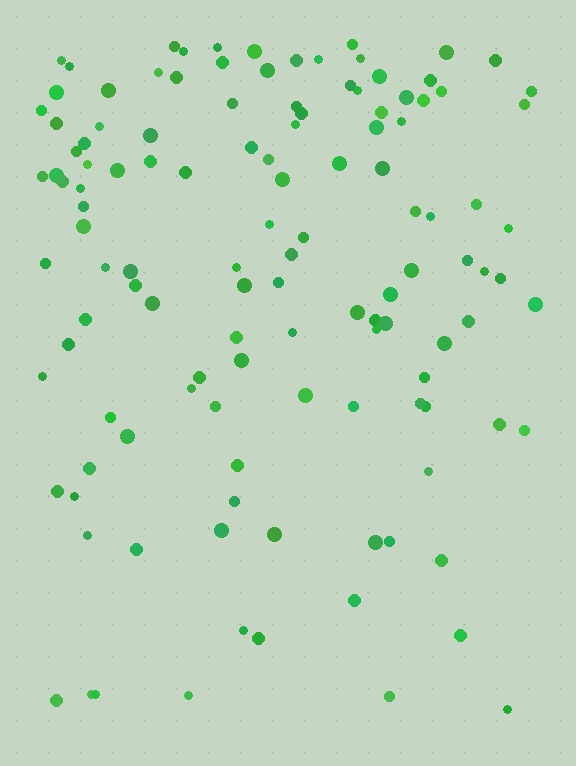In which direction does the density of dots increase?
From bottom to top, with the top side densest.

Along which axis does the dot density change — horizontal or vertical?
Vertical.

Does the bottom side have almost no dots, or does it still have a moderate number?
Still a moderate number, just noticeably fewer than the top.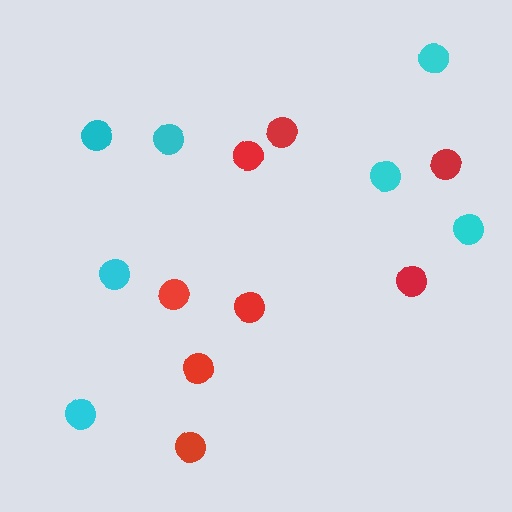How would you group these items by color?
There are 2 groups: one group of red circles (8) and one group of cyan circles (7).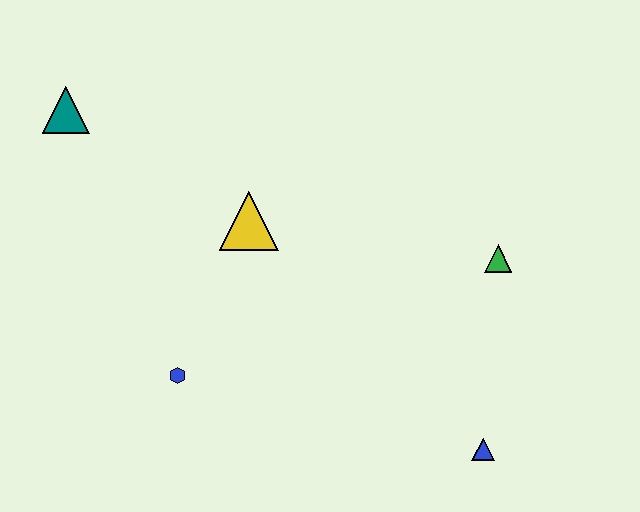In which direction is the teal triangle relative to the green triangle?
The teal triangle is to the left of the green triangle.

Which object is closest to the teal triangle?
The yellow triangle is closest to the teal triangle.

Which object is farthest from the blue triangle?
The teal triangle is farthest from the blue triangle.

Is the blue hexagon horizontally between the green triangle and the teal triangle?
Yes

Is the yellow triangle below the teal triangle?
Yes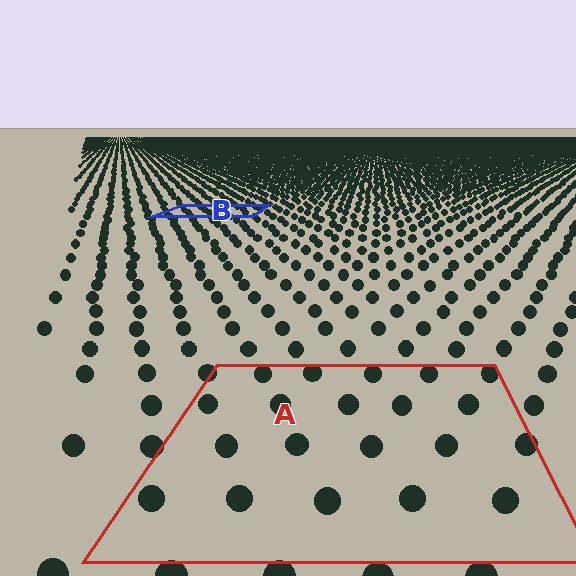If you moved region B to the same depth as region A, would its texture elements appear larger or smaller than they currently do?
They would appear larger. At a closer depth, the same texture elements are projected at a bigger on-screen size.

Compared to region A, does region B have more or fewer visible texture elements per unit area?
Region B has more texture elements per unit area — they are packed more densely because it is farther away.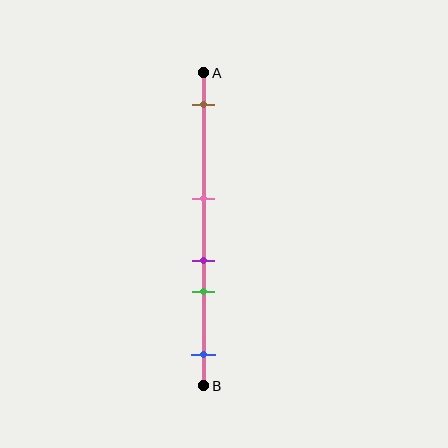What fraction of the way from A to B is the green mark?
The green mark is approximately 70% (0.7) of the way from A to B.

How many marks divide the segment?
There are 5 marks dividing the segment.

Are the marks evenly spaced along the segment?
No, the marks are not evenly spaced.